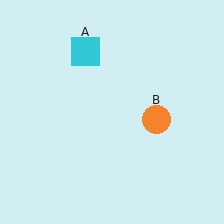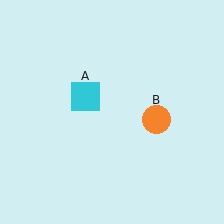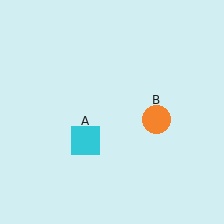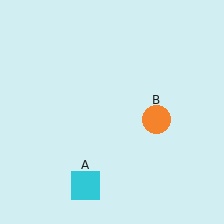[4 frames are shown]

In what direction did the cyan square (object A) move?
The cyan square (object A) moved down.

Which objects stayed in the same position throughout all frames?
Orange circle (object B) remained stationary.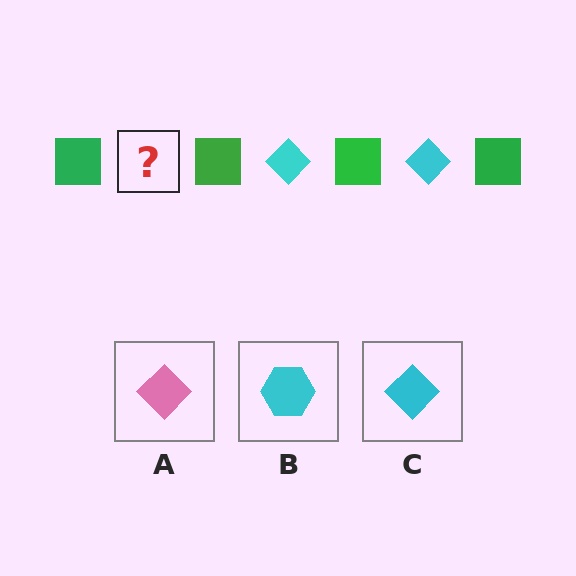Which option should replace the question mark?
Option C.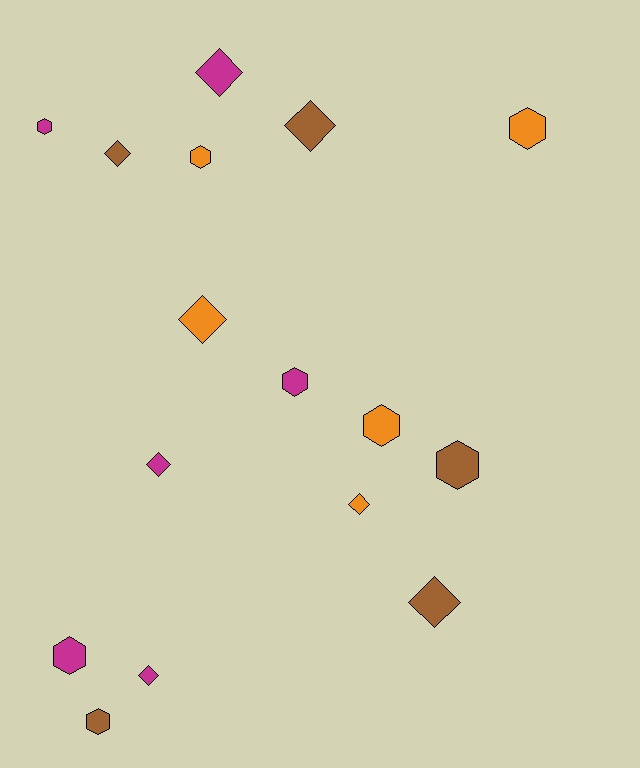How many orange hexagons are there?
There are 3 orange hexagons.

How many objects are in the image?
There are 16 objects.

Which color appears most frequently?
Magenta, with 6 objects.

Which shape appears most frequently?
Hexagon, with 8 objects.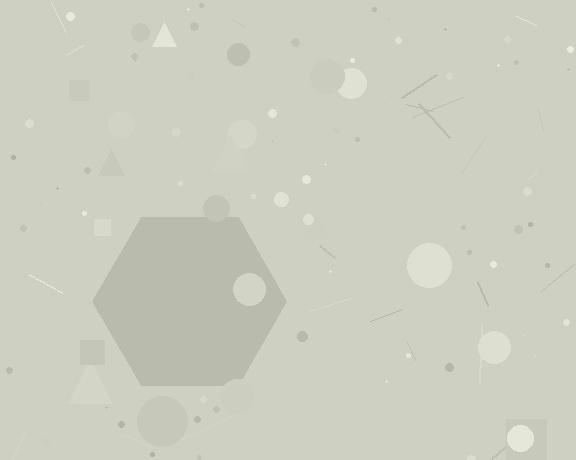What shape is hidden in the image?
A hexagon is hidden in the image.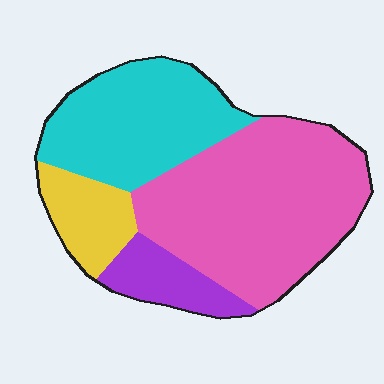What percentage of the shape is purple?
Purple covers 10% of the shape.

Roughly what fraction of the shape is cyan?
Cyan takes up between a quarter and a half of the shape.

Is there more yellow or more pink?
Pink.